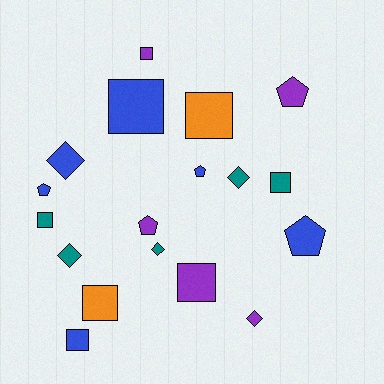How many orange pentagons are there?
There are no orange pentagons.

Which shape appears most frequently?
Square, with 8 objects.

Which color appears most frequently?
Blue, with 6 objects.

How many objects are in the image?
There are 18 objects.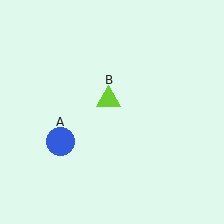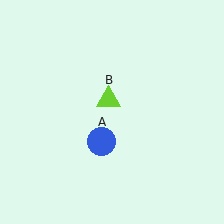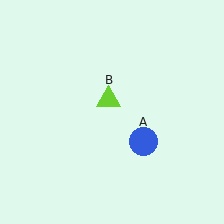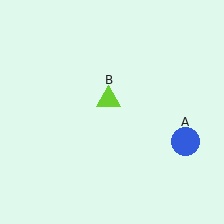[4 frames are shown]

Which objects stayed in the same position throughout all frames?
Lime triangle (object B) remained stationary.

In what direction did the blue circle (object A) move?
The blue circle (object A) moved right.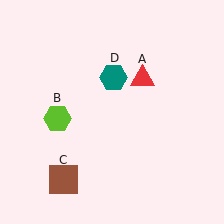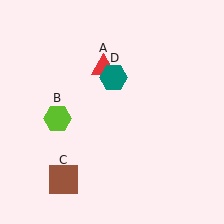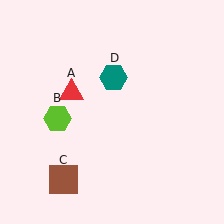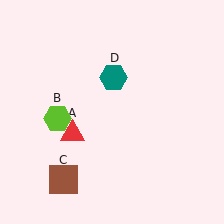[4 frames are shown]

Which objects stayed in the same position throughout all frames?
Lime hexagon (object B) and brown square (object C) and teal hexagon (object D) remained stationary.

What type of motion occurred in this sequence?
The red triangle (object A) rotated counterclockwise around the center of the scene.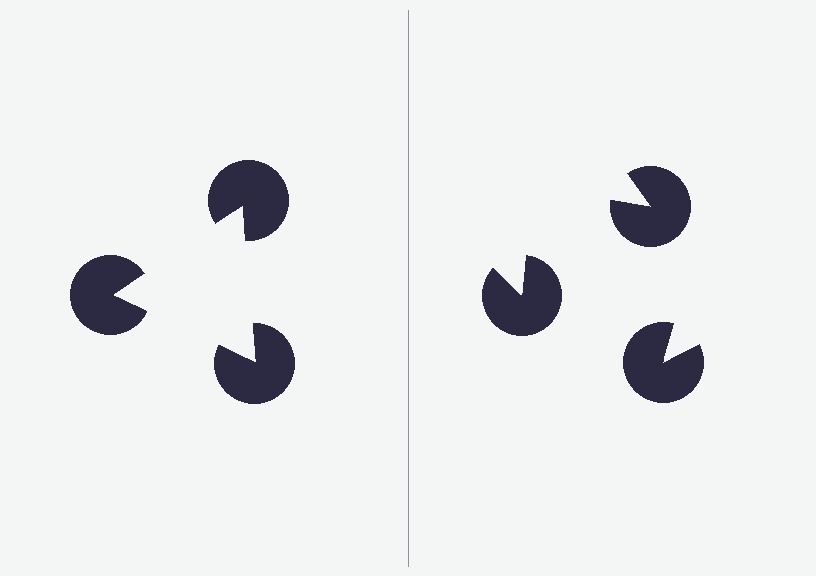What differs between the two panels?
The pac-man discs are positioned identically on both sides; only the wedge orientations differ. On the left they align to a triangle; on the right they are misaligned.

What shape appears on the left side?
An illusory triangle.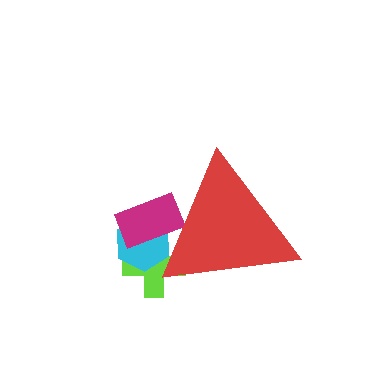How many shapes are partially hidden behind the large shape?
3 shapes are partially hidden.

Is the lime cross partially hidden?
Yes, the lime cross is partially hidden behind the red triangle.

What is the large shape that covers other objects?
A red triangle.